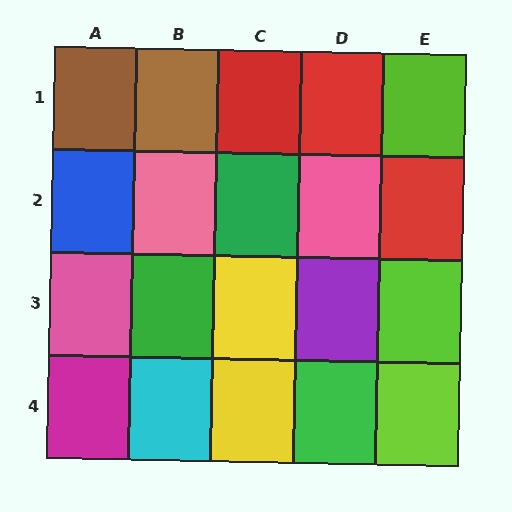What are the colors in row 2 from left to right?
Blue, pink, green, pink, red.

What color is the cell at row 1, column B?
Brown.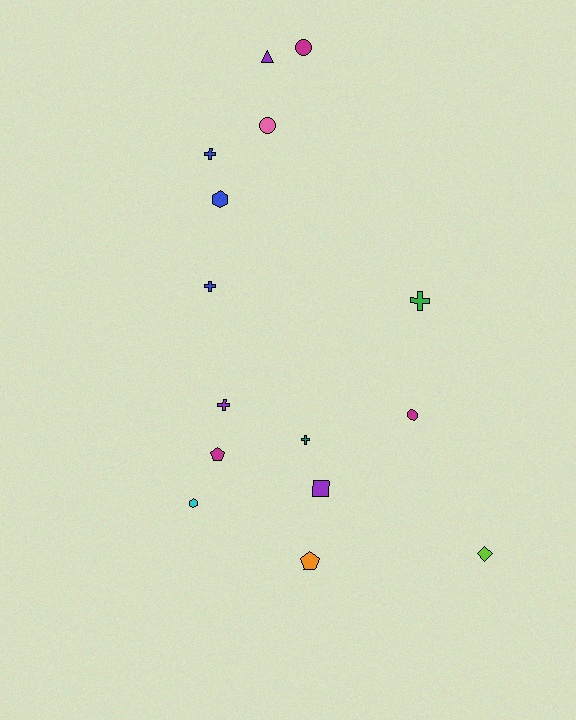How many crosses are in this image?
There are 5 crosses.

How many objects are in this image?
There are 15 objects.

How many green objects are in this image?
There is 1 green object.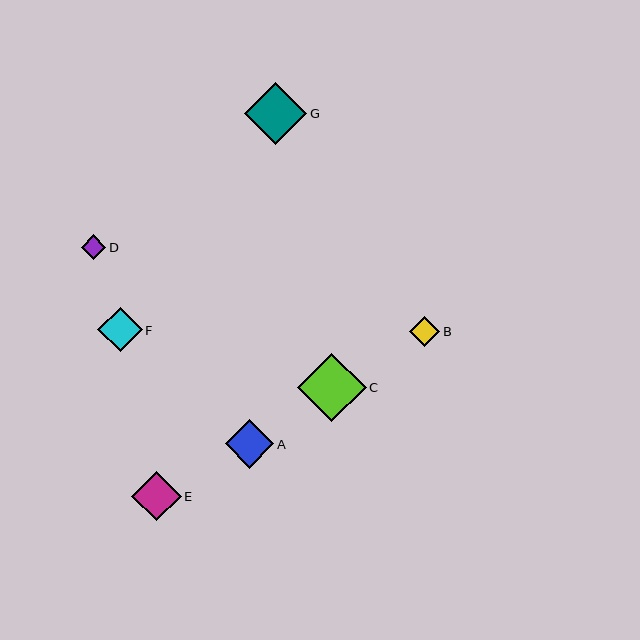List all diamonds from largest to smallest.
From largest to smallest: C, G, E, A, F, B, D.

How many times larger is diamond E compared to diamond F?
Diamond E is approximately 1.1 times the size of diamond F.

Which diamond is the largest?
Diamond C is the largest with a size of approximately 69 pixels.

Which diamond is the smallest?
Diamond D is the smallest with a size of approximately 24 pixels.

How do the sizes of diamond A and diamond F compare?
Diamond A and diamond F are approximately the same size.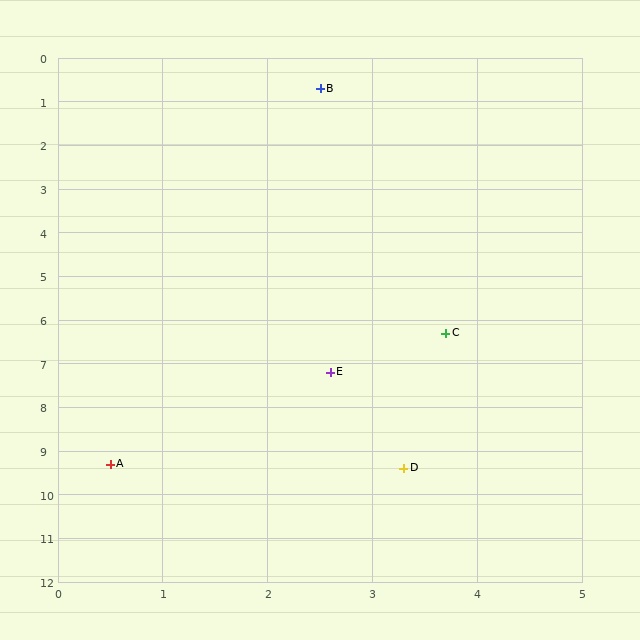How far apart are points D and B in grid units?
Points D and B are about 8.7 grid units apart.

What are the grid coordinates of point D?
Point D is at approximately (3.3, 9.4).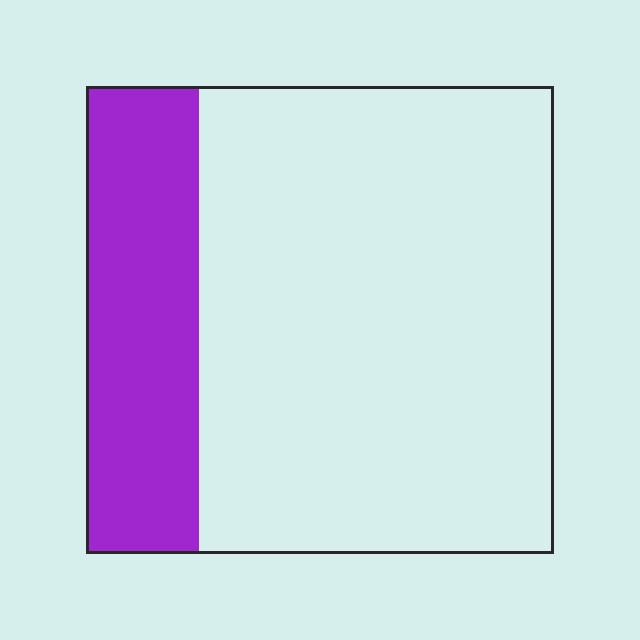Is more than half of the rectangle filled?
No.